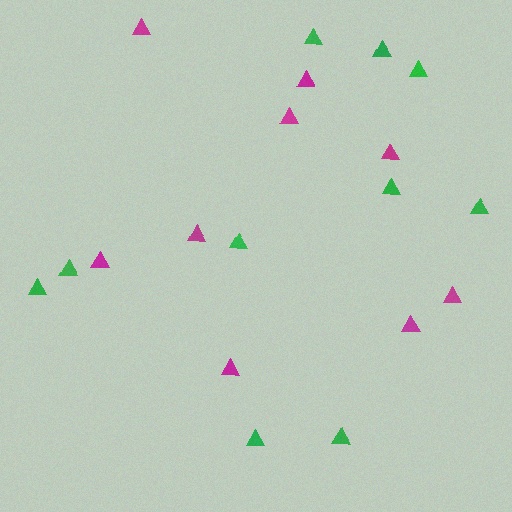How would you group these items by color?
There are 2 groups: one group of green triangles (10) and one group of magenta triangles (9).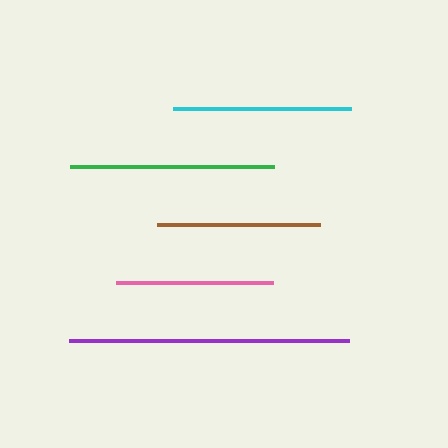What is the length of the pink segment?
The pink segment is approximately 156 pixels long.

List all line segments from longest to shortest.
From longest to shortest: purple, green, cyan, brown, pink.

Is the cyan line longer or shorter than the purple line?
The purple line is longer than the cyan line.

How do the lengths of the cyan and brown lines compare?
The cyan and brown lines are approximately the same length.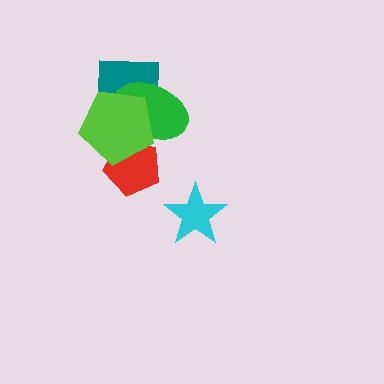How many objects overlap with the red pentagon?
2 objects overlap with the red pentagon.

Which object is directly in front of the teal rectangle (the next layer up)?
The green ellipse is directly in front of the teal rectangle.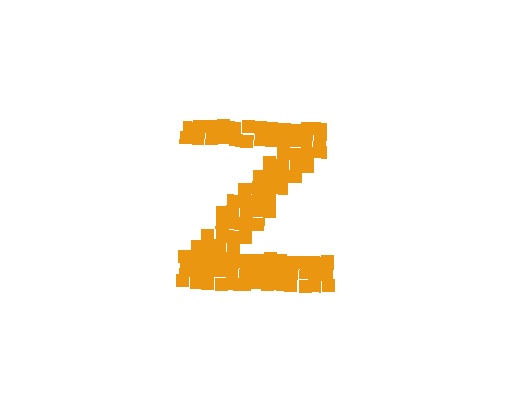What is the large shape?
The large shape is the letter Z.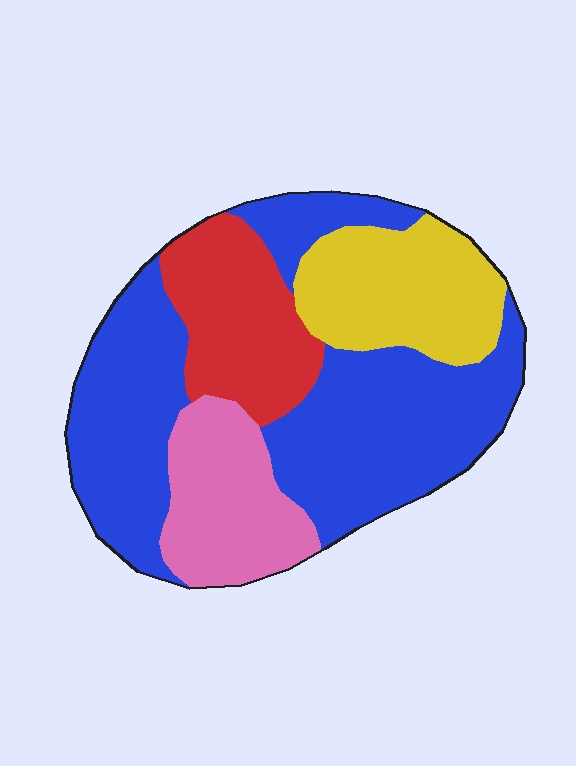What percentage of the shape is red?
Red covers roughly 15% of the shape.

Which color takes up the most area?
Blue, at roughly 50%.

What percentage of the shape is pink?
Pink takes up about one sixth (1/6) of the shape.